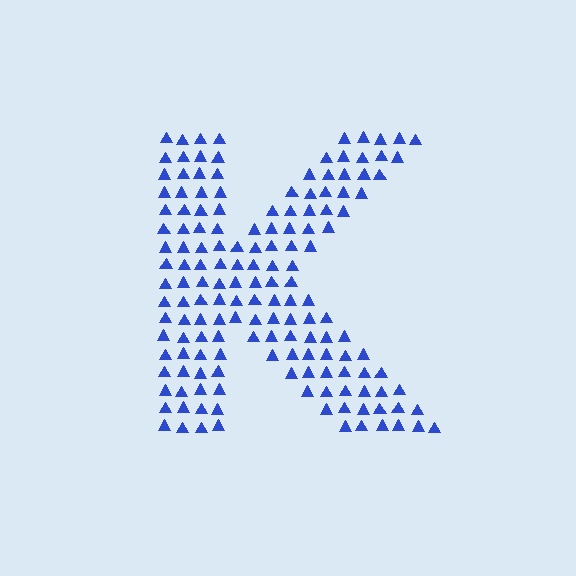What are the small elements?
The small elements are triangles.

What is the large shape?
The large shape is the letter K.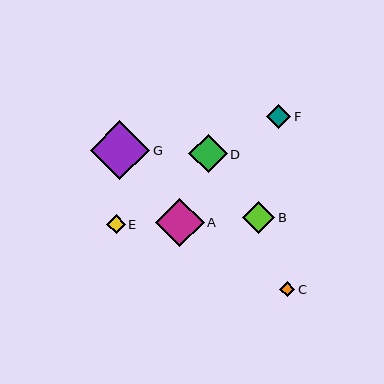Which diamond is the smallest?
Diamond C is the smallest with a size of approximately 16 pixels.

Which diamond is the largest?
Diamond G is the largest with a size of approximately 59 pixels.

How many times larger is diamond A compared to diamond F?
Diamond A is approximately 2.0 times the size of diamond F.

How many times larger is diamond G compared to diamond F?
Diamond G is approximately 2.5 times the size of diamond F.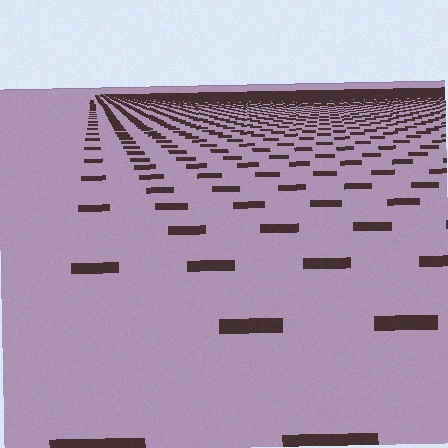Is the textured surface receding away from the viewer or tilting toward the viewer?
The surface is receding away from the viewer. Texture elements get smaller and denser toward the top.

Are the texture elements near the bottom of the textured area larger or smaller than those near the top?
Larger. Near the bottom, elements are closer to the viewer and appear at a bigger on-screen size.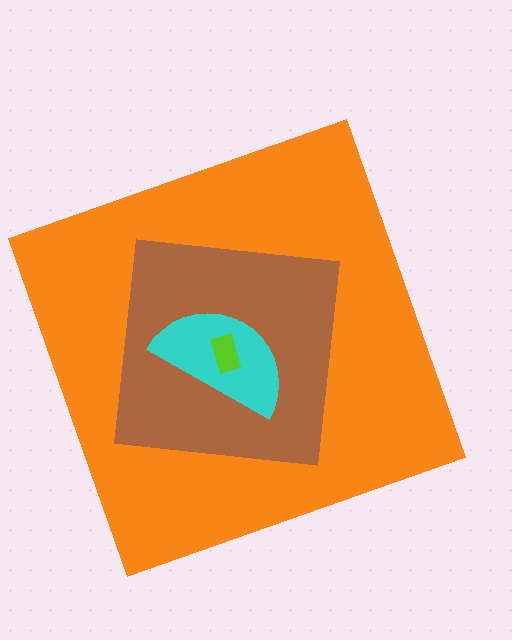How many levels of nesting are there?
4.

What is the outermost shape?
The orange square.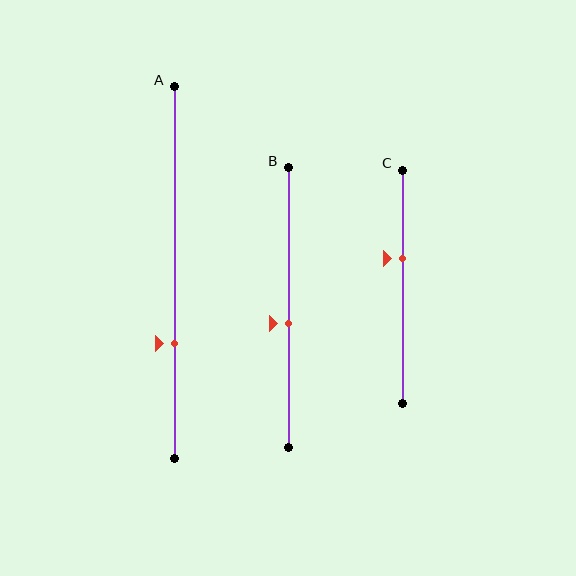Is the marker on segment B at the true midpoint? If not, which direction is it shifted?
No, the marker on segment B is shifted downward by about 6% of the segment length.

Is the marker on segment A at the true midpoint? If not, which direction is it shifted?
No, the marker on segment A is shifted downward by about 19% of the segment length.